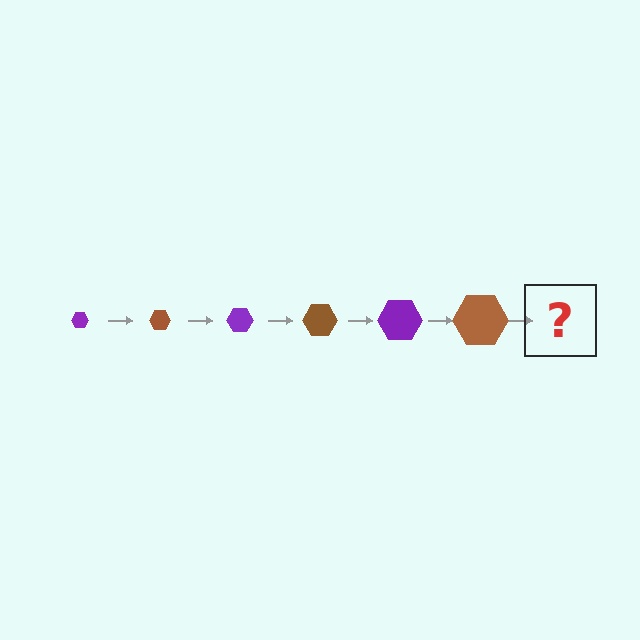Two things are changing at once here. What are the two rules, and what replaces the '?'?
The two rules are that the hexagon grows larger each step and the color cycles through purple and brown. The '?' should be a purple hexagon, larger than the previous one.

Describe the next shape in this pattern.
It should be a purple hexagon, larger than the previous one.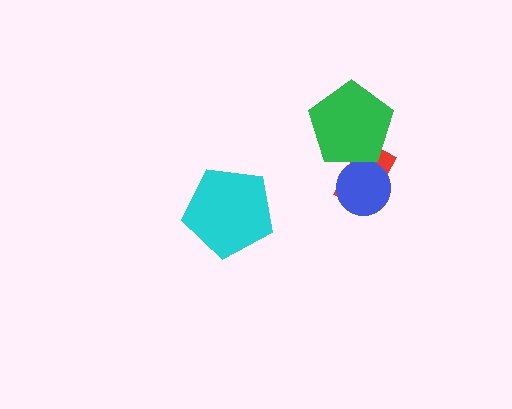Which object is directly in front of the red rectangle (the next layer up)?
The blue circle is directly in front of the red rectangle.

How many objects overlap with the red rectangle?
2 objects overlap with the red rectangle.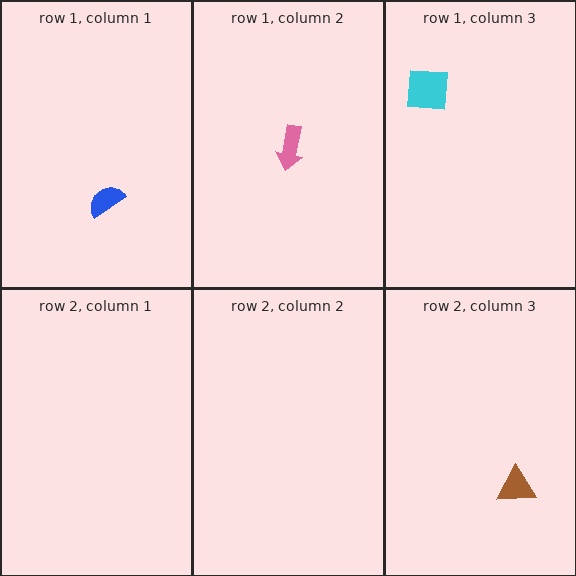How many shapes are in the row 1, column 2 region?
1.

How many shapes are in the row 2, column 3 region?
1.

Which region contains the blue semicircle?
The row 1, column 1 region.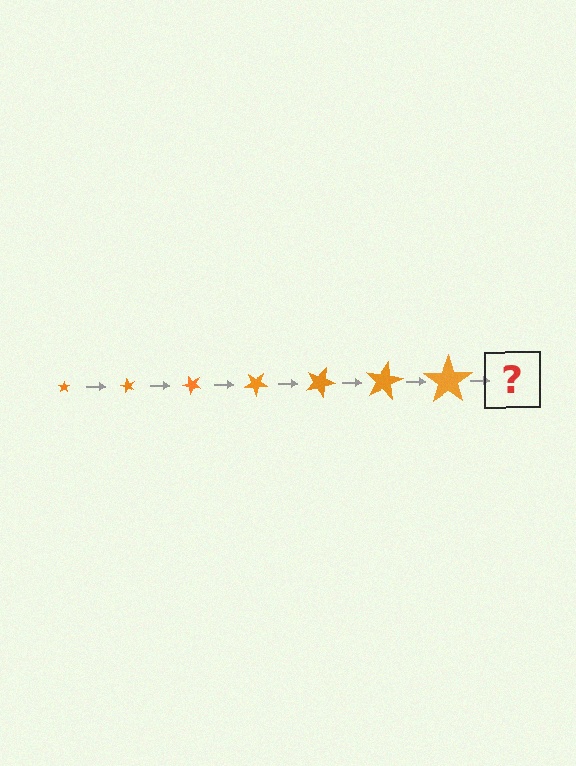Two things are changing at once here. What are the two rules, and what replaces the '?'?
The two rules are that the star grows larger each step and it rotates 60 degrees each step. The '?' should be a star, larger than the previous one and rotated 420 degrees from the start.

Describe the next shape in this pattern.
It should be a star, larger than the previous one and rotated 420 degrees from the start.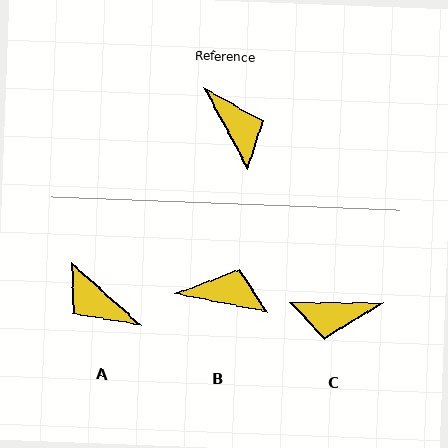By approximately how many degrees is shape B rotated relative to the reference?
Approximately 50 degrees counter-clockwise.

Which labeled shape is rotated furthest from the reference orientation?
A, about 160 degrees away.